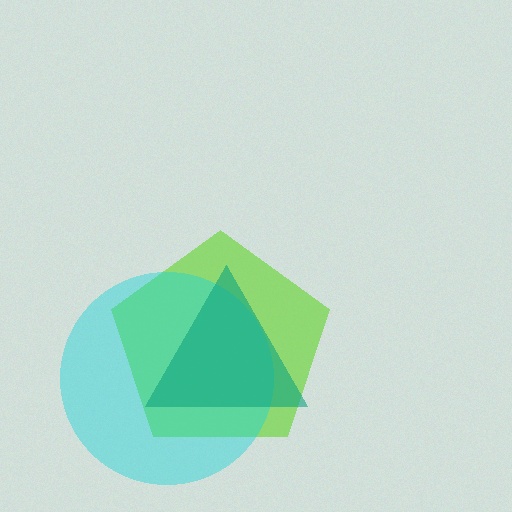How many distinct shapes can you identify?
There are 3 distinct shapes: a lime pentagon, a cyan circle, a teal triangle.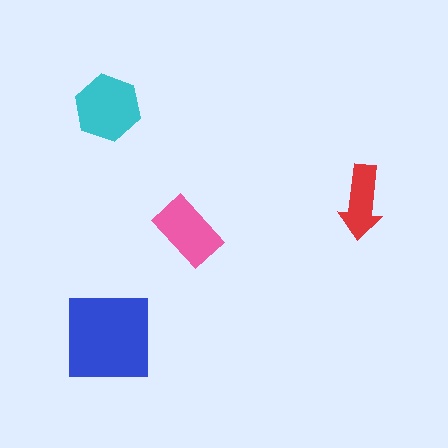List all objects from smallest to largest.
The red arrow, the pink rectangle, the cyan hexagon, the blue square.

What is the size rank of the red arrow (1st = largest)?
4th.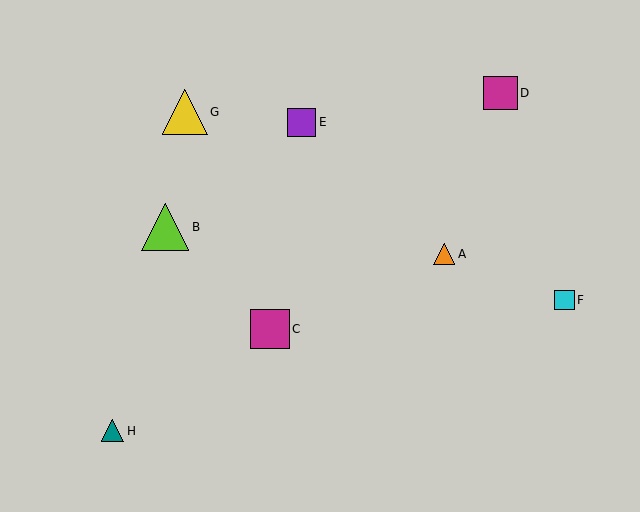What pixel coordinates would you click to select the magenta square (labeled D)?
Click at (500, 93) to select the magenta square D.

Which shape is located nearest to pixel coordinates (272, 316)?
The magenta square (labeled C) at (270, 329) is nearest to that location.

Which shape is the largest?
The lime triangle (labeled B) is the largest.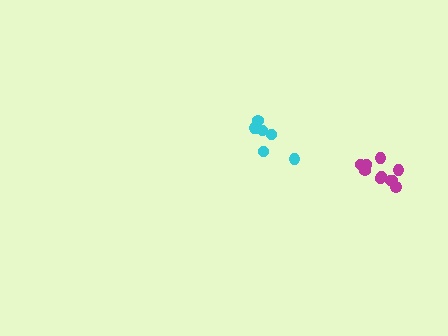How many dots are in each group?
Group 1: 7 dots, Group 2: 10 dots (17 total).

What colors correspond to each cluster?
The clusters are colored: cyan, magenta.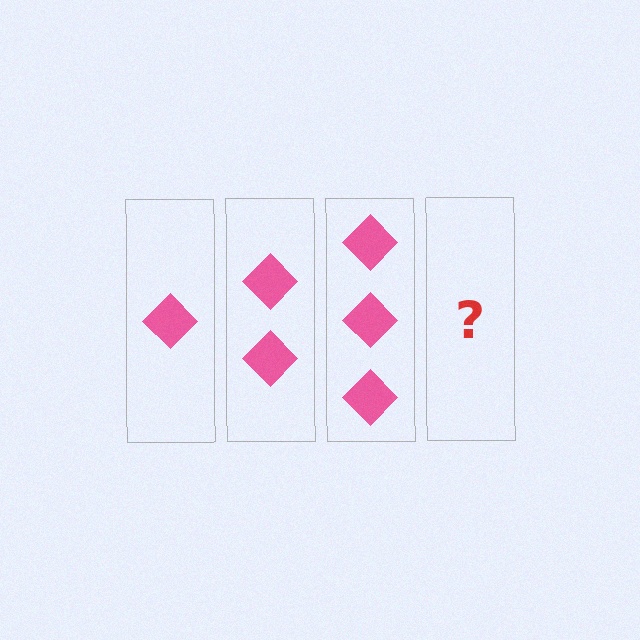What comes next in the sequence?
The next element should be 4 diamonds.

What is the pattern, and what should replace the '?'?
The pattern is that each step adds one more diamond. The '?' should be 4 diamonds.